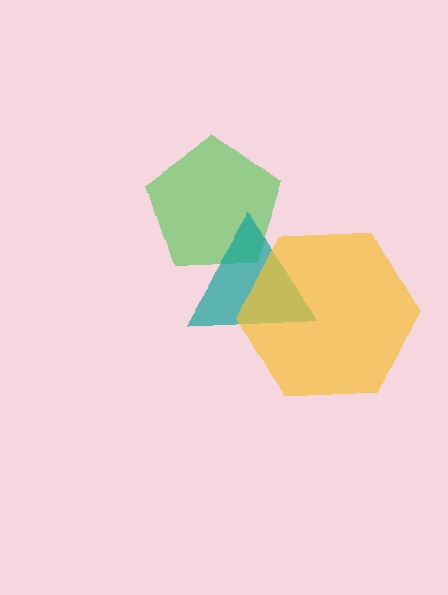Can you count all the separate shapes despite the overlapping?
Yes, there are 3 separate shapes.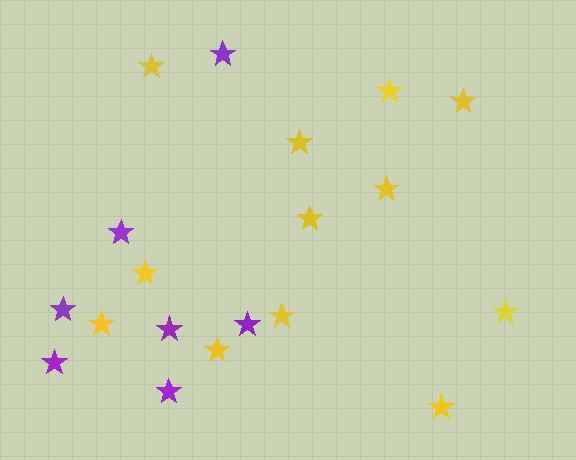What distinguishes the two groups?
There are 2 groups: one group of yellow stars (12) and one group of purple stars (7).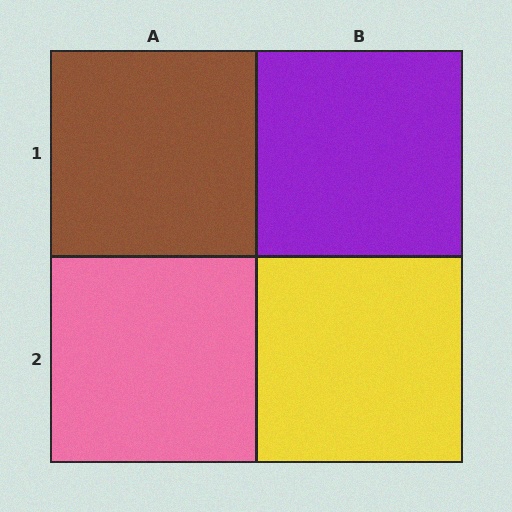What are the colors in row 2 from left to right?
Pink, yellow.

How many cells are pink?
1 cell is pink.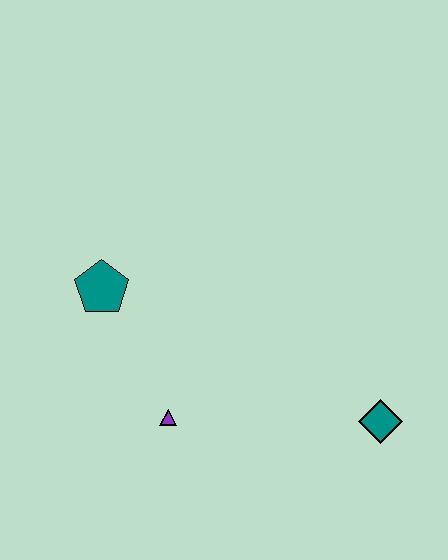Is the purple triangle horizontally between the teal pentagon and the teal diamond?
Yes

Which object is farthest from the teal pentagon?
The teal diamond is farthest from the teal pentagon.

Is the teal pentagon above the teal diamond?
Yes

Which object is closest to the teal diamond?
The purple triangle is closest to the teal diamond.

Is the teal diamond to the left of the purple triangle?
No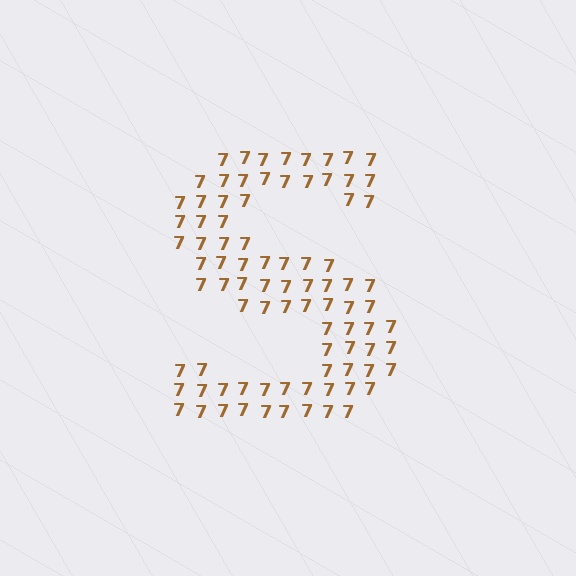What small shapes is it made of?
It is made of small digit 7's.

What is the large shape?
The large shape is the letter S.